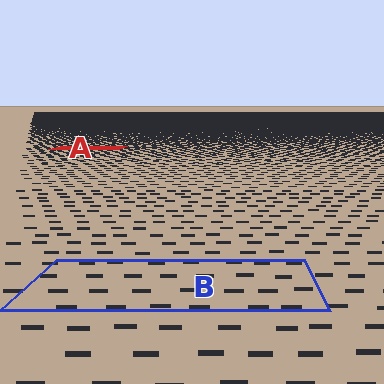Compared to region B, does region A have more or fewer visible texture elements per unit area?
Region A has more texture elements per unit area — they are packed more densely because it is farther away.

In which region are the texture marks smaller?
The texture marks are smaller in region A, because it is farther away.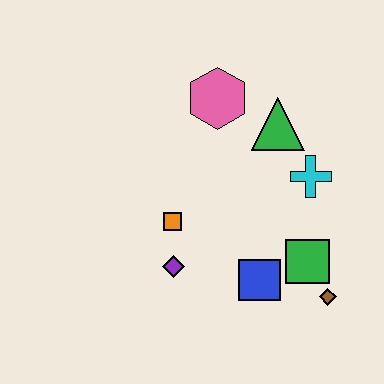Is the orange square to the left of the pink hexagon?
Yes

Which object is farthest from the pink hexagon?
The brown diamond is farthest from the pink hexagon.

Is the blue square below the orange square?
Yes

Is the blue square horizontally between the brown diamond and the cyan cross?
No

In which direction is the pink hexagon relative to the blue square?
The pink hexagon is above the blue square.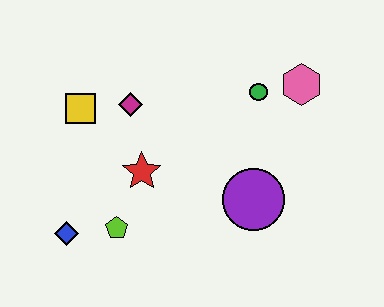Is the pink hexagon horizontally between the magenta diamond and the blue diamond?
No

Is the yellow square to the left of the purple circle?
Yes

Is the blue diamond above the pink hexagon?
No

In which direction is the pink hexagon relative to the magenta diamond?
The pink hexagon is to the right of the magenta diamond.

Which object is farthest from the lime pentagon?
The pink hexagon is farthest from the lime pentagon.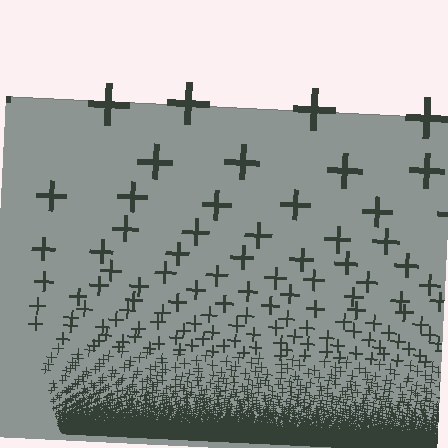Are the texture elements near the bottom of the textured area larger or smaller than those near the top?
Smaller. The gradient is inverted — elements near the bottom are smaller and denser.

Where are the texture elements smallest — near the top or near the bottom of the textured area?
Near the bottom.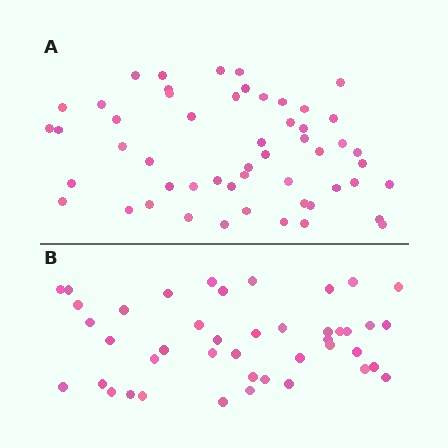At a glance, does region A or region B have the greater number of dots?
Region A (the top region) has more dots.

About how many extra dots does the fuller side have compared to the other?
Region A has roughly 10 or so more dots than region B.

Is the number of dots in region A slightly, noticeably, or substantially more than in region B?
Region A has only slightly more — the two regions are fairly close. The ratio is roughly 1.2 to 1.